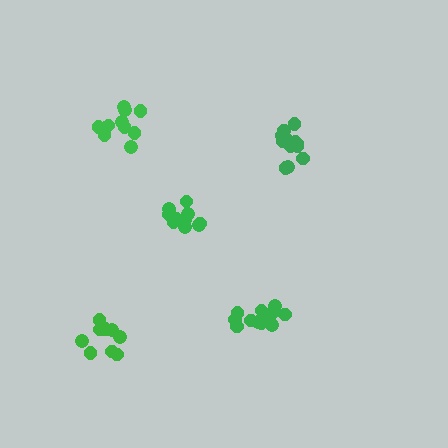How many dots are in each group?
Group 1: 15 dots, Group 2: 10 dots, Group 3: 11 dots, Group 4: 13 dots, Group 5: 11 dots (60 total).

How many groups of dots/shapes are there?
There are 5 groups.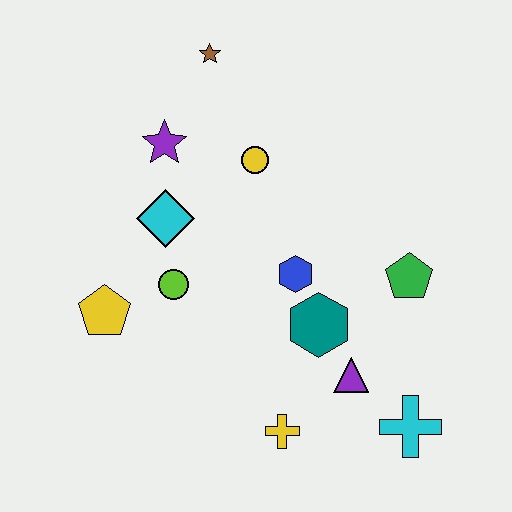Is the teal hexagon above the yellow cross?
Yes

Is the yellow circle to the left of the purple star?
No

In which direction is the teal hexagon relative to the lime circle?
The teal hexagon is to the right of the lime circle.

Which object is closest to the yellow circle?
The purple star is closest to the yellow circle.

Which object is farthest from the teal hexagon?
The brown star is farthest from the teal hexagon.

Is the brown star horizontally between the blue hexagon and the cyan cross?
No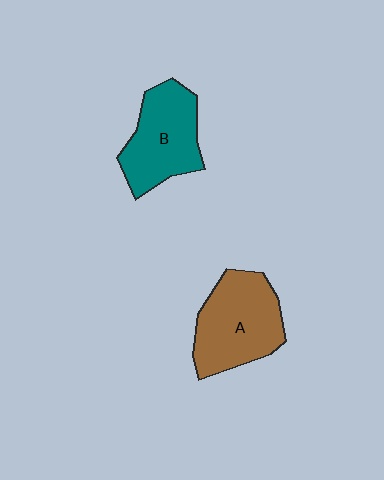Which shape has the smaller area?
Shape B (teal).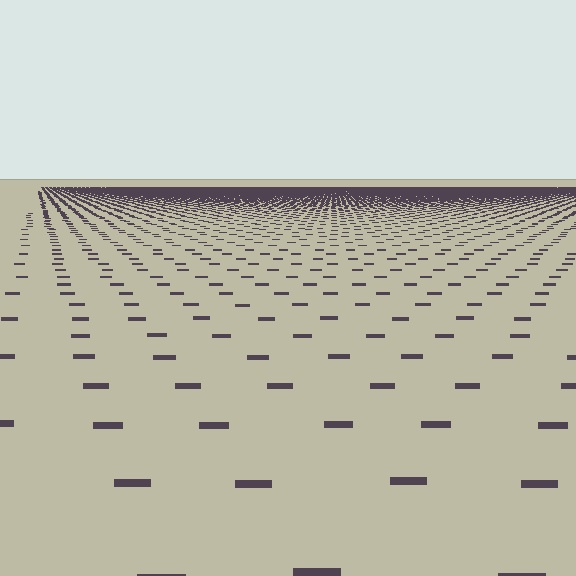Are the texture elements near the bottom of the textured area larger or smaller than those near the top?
Larger. Near the bottom, elements are closer to the viewer and appear at a bigger on-screen size.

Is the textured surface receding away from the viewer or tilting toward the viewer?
The surface is receding away from the viewer. Texture elements get smaller and denser toward the top.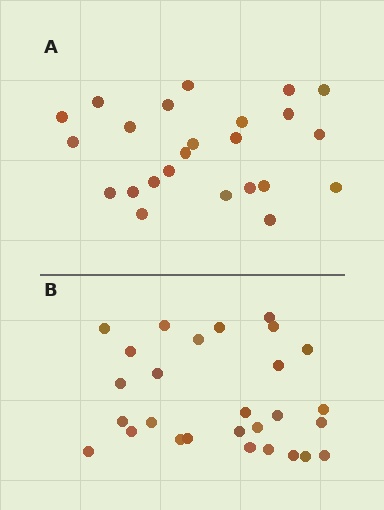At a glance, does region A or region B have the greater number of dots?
Region B (the bottom region) has more dots.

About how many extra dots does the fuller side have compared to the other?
Region B has about 4 more dots than region A.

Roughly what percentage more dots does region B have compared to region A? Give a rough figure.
About 15% more.